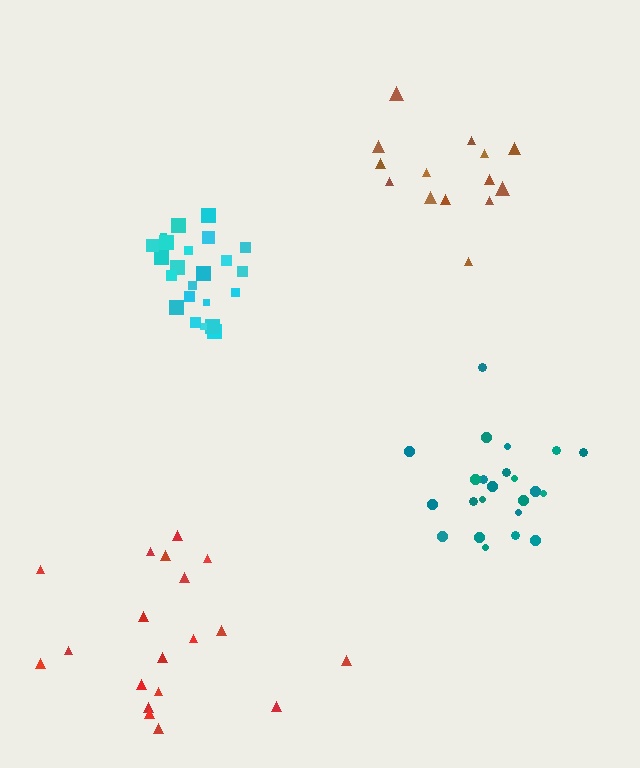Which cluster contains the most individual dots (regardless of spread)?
Cyan (23).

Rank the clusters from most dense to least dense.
cyan, teal, brown, red.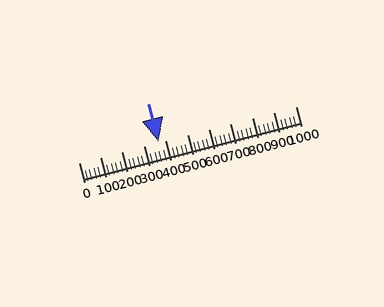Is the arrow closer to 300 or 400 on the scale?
The arrow is closer to 400.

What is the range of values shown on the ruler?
The ruler shows values from 0 to 1000.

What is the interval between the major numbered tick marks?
The major tick marks are spaced 100 units apart.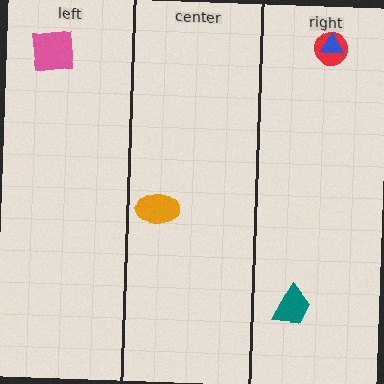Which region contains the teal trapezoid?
The right region.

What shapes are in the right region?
The red circle, the teal trapezoid, the blue triangle.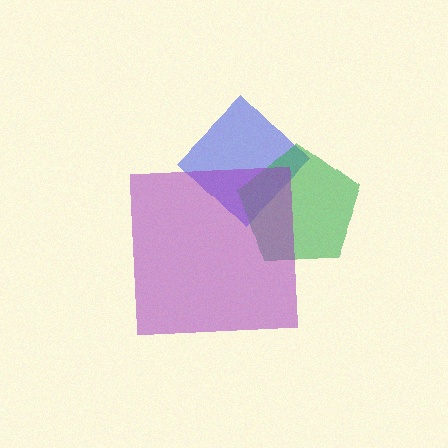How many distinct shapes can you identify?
There are 3 distinct shapes: a blue diamond, a green pentagon, a purple square.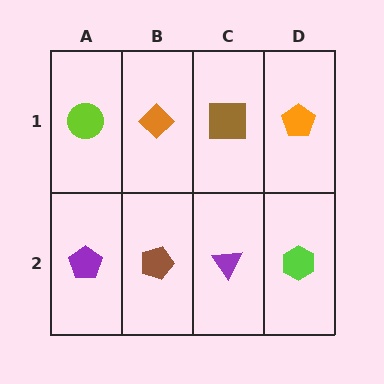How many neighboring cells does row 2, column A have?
2.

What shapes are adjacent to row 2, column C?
A brown square (row 1, column C), a brown pentagon (row 2, column B), a lime hexagon (row 2, column D).